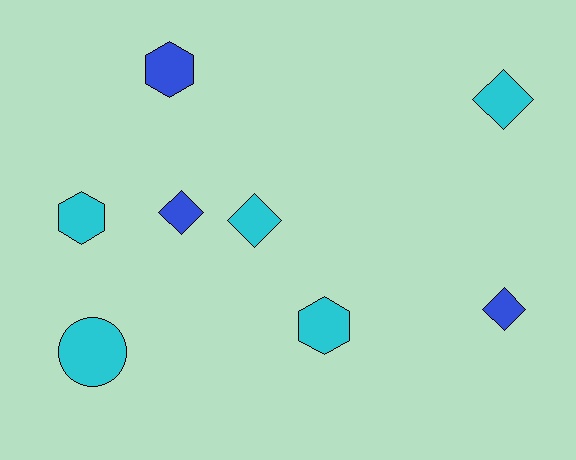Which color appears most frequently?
Cyan, with 5 objects.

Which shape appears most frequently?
Diamond, with 4 objects.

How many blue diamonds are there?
There are 2 blue diamonds.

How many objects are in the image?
There are 8 objects.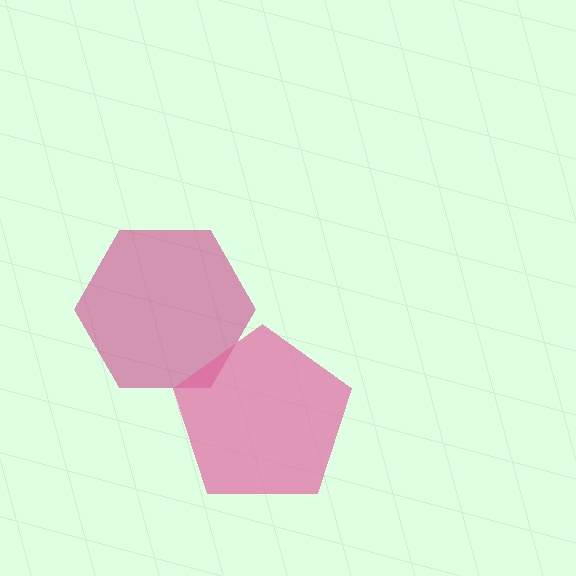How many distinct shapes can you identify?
There are 2 distinct shapes: a magenta hexagon, a pink pentagon.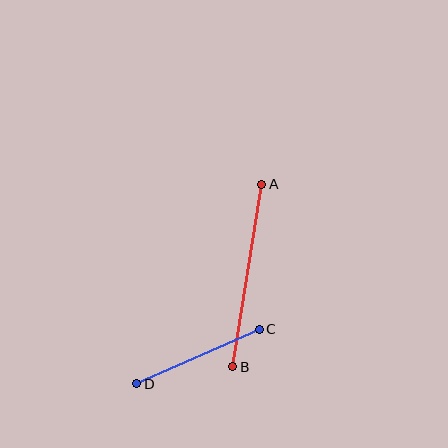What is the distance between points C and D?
The distance is approximately 134 pixels.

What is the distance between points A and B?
The distance is approximately 185 pixels.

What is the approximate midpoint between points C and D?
The midpoint is at approximately (198, 357) pixels.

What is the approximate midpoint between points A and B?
The midpoint is at approximately (247, 276) pixels.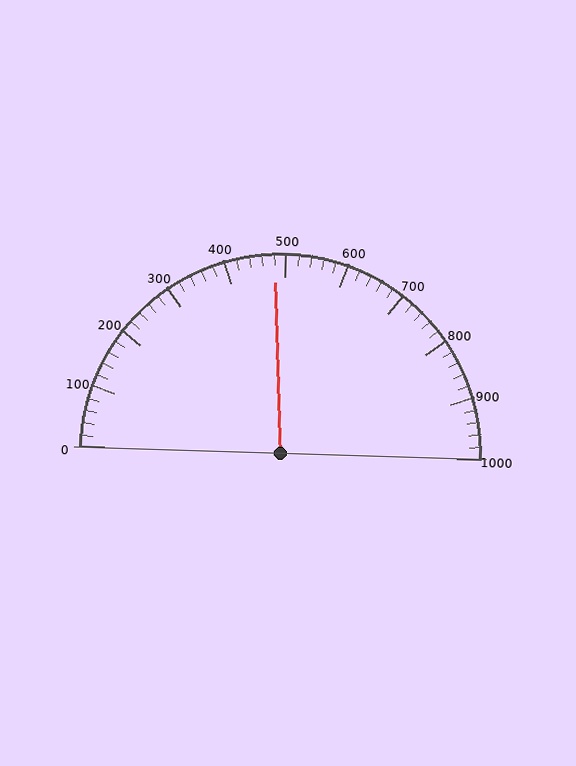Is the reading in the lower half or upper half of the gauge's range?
The reading is in the lower half of the range (0 to 1000).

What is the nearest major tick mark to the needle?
The nearest major tick mark is 500.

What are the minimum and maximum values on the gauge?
The gauge ranges from 0 to 1000.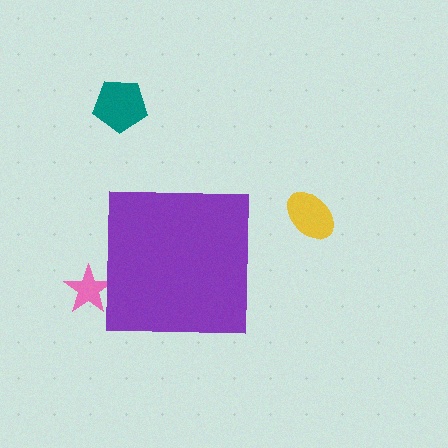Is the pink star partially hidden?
Yes, the pink star is partially hidden behind the purple square.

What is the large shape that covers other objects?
A purple square.